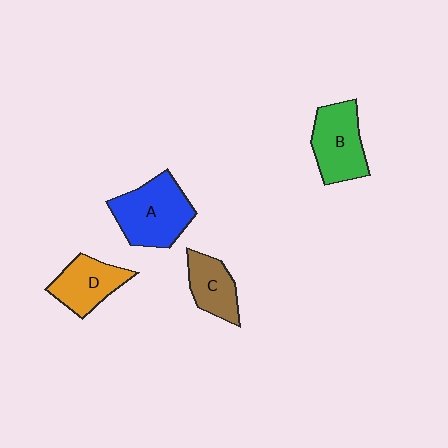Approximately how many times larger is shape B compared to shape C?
Approximately 1.4 times.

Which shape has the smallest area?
Shape C (brown).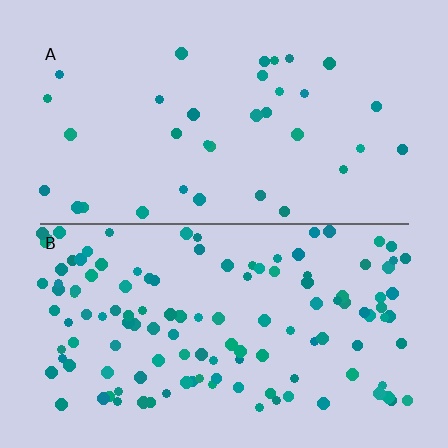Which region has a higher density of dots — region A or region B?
B (the bottom).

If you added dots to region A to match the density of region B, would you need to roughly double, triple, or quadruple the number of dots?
Approximately quadruple.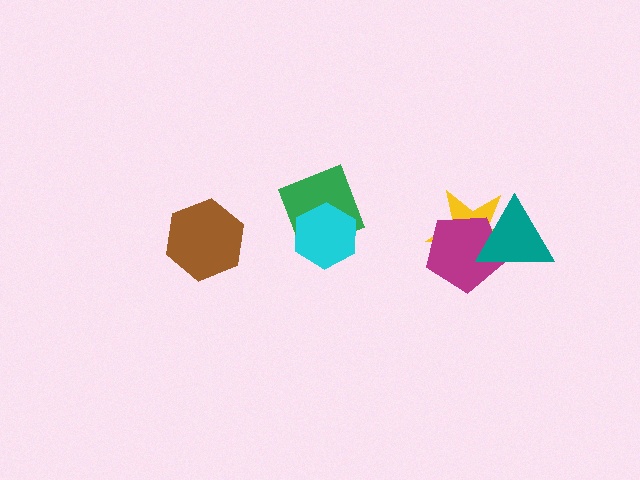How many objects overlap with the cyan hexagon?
1 object overlaps with the cyan hexagon.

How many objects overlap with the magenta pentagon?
2 objects overlap with the magenta pentagon.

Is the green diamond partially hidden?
Yes, it is partially covered by another shape.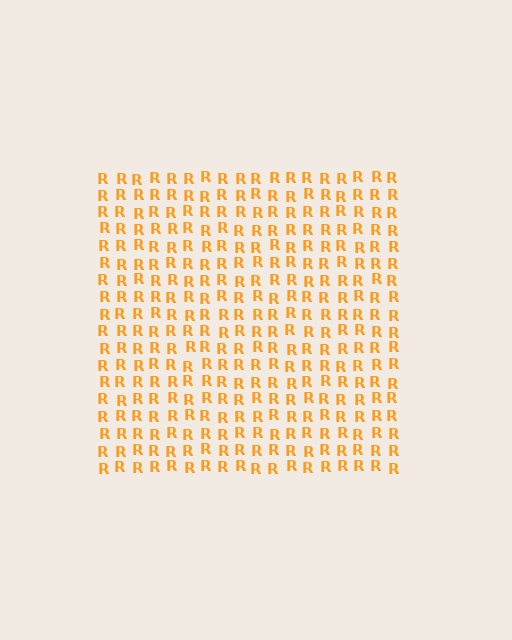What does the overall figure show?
The overall figure shows a square.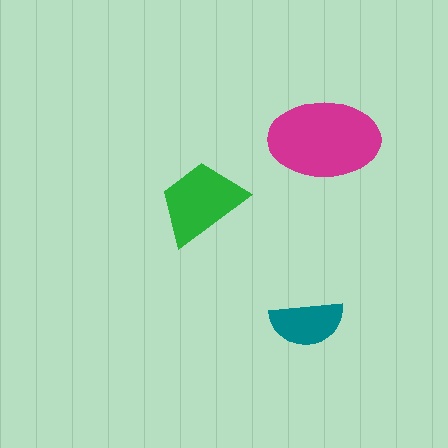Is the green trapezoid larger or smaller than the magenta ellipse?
Smaller.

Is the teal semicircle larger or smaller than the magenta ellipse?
Smaller.